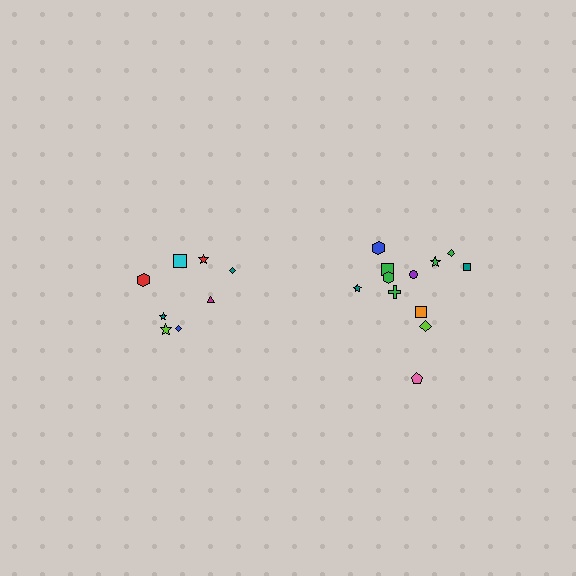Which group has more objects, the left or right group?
The right group.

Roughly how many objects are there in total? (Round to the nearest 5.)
Roughly 20 objects in total.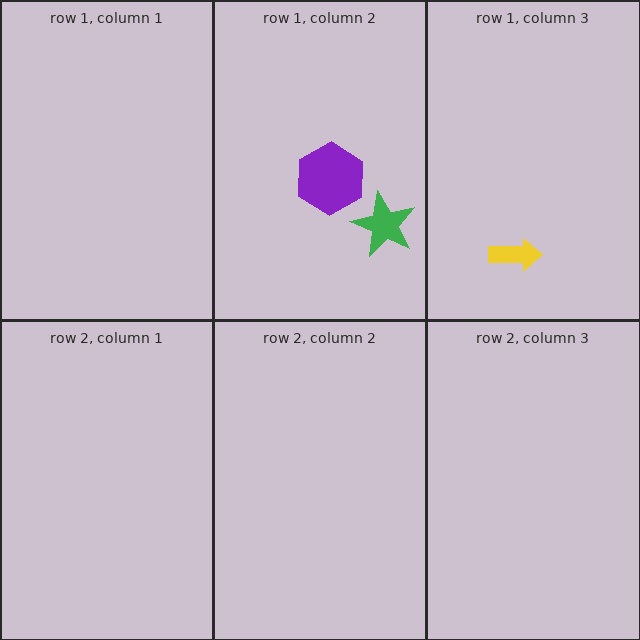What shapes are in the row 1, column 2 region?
The green star, the purple hexagon.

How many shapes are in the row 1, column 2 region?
2.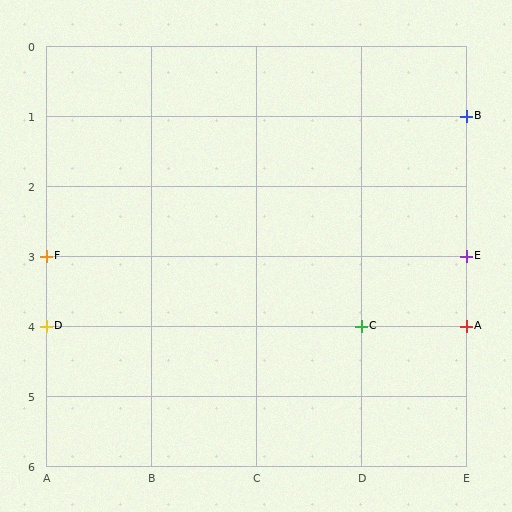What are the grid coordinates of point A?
Point A is at grid coordinates (E, 4).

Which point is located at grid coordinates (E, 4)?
Point A is at (E, 4).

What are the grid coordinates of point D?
Point D is at grid coordinates (A, 4).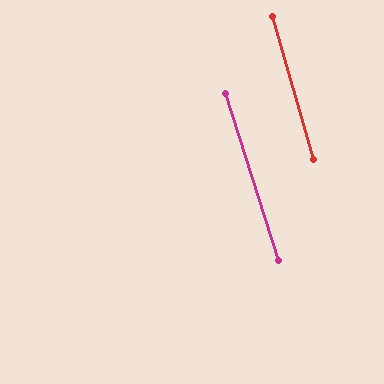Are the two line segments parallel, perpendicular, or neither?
Parallel — their directions differ by only 1.3°.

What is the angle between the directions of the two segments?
Approximately 1 degree.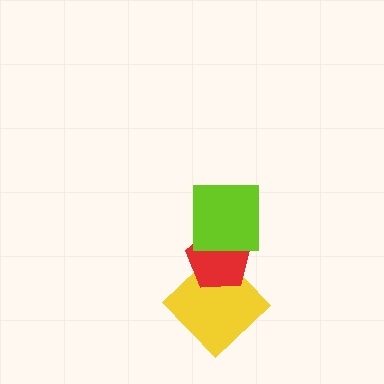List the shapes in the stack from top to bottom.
From top to bottom: the lime square, the red pentagon, the yellow diamond.